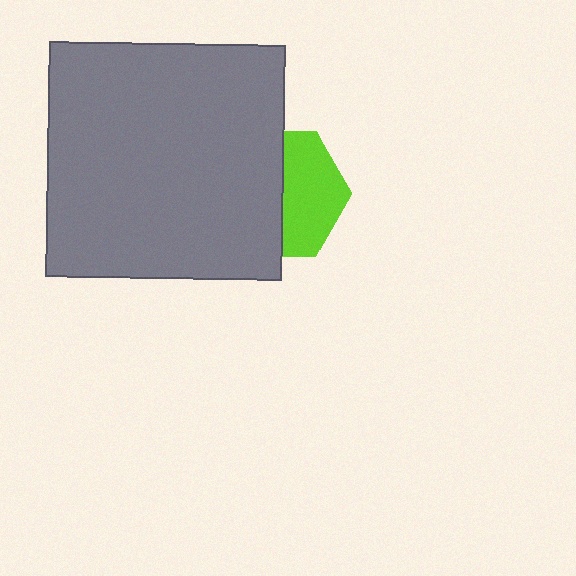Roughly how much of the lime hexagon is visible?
About half of it is visible (roughly 47%).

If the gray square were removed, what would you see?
You would see the complete lime hexagon.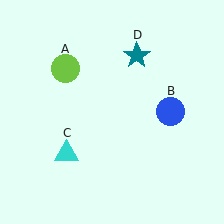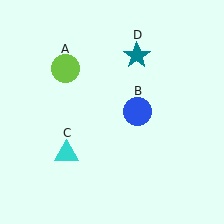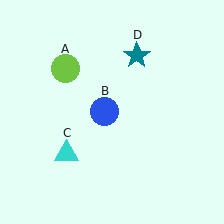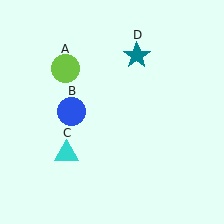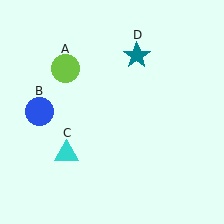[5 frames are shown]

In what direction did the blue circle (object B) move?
The blue circle (object B) moved left.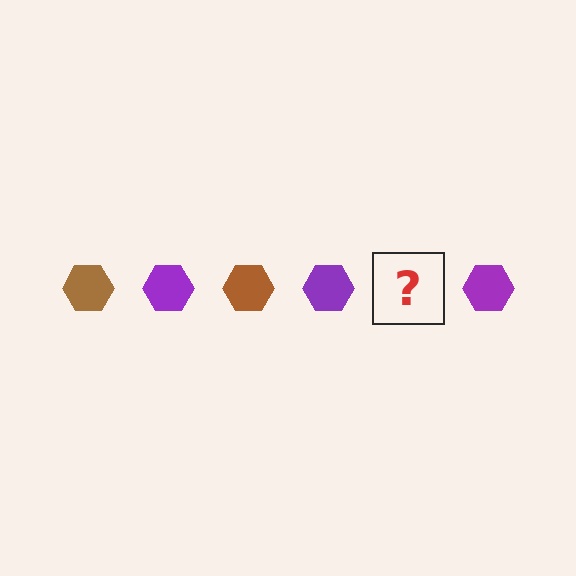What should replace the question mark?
The question mark should be replaced with a brown hexagon.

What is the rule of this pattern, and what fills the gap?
The rule is that the pattern cycles through brown, purple hexagons. The gap should be filled with a brown hexagon.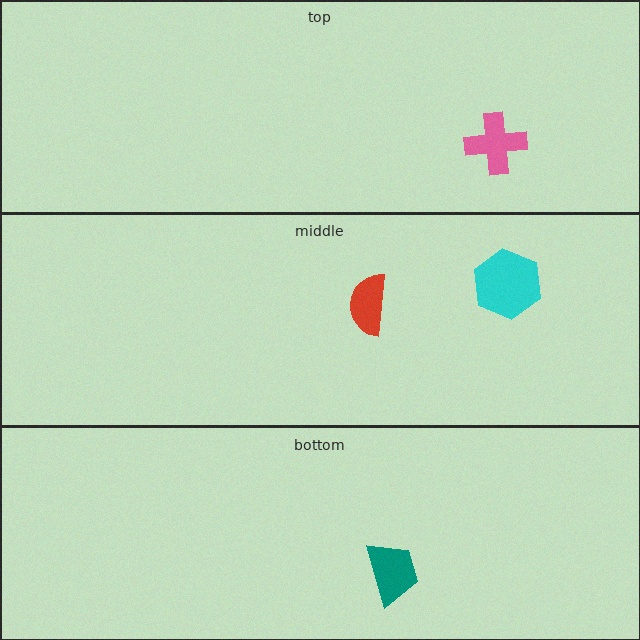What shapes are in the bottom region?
The teal trapezoid.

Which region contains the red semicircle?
The middle region.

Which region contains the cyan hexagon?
The middle region.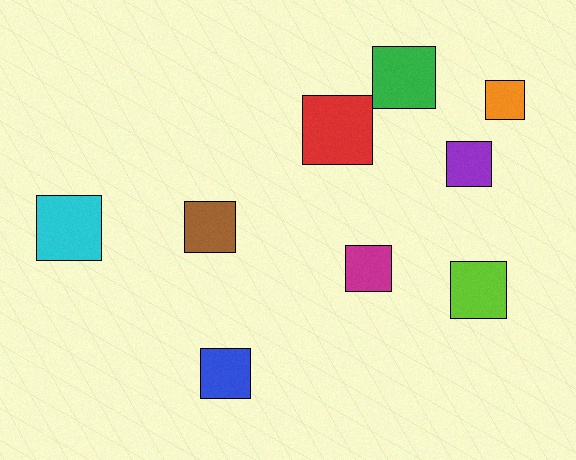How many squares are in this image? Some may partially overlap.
There are 9 squares.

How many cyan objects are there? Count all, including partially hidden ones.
There is 1 cyan object.